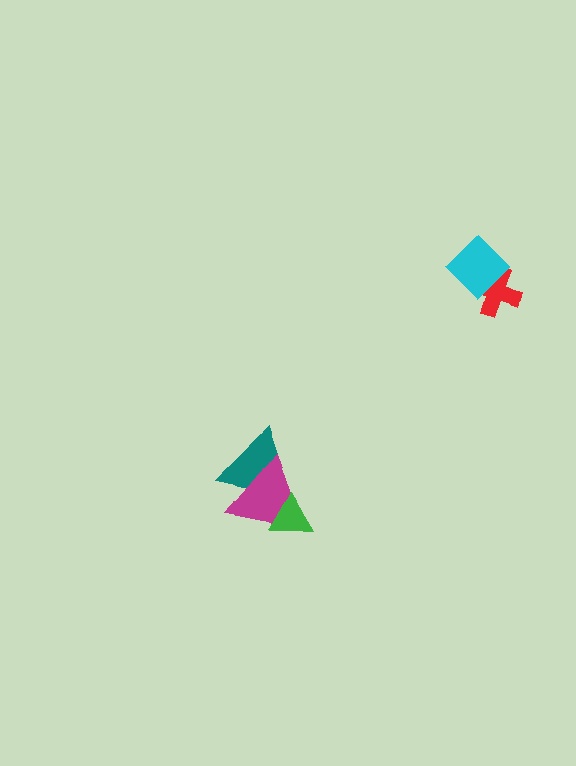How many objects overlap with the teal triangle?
2 objects overlap with the teal triangle.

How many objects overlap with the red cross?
1 object overlaps with the red cross.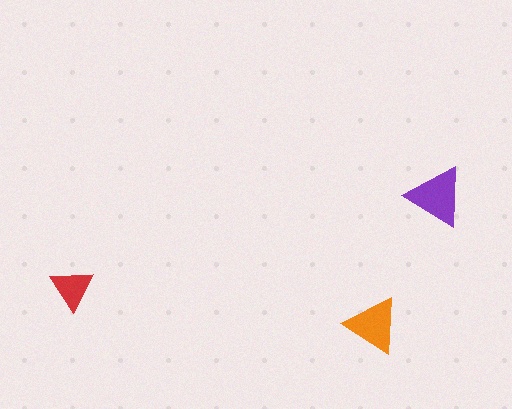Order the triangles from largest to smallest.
the purple one, the orange one, the red one.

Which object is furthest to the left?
The red triangle is leftmost.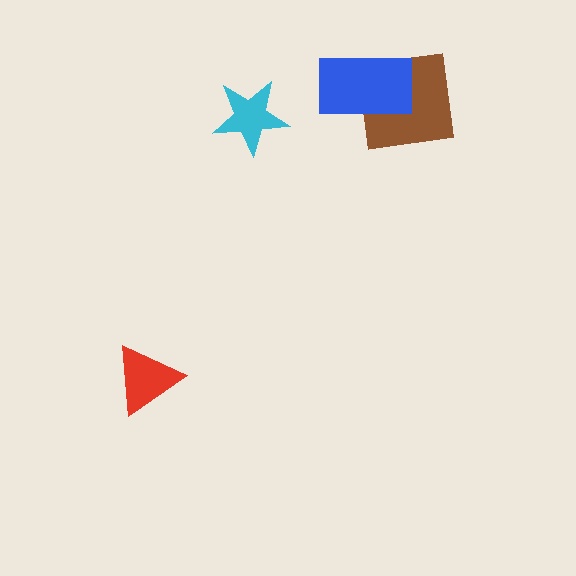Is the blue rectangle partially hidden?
No, no other shape covers it.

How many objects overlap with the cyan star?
0 objects overlap with the cyan star.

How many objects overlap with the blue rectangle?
1 object overlaps with the blue rectangle.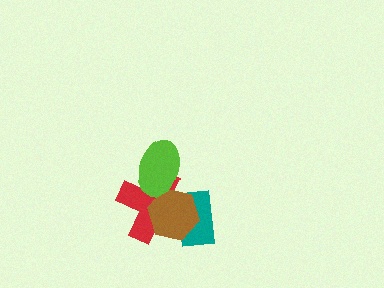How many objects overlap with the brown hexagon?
3 objects overlap with the brown hexagon.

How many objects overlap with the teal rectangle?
2 objects overlap with the teal rectangle.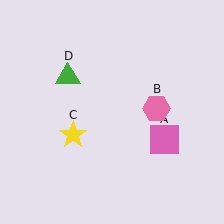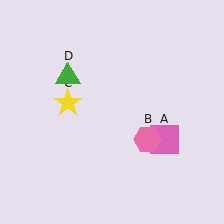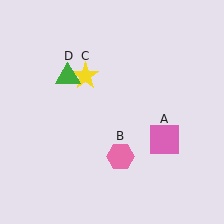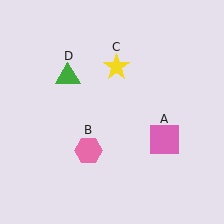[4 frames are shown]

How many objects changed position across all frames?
2 objects changed position: pink hexagon (object B), yellow star (object C).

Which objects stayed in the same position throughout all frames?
Pink square (object A) and green triangle (object D) remained stationary.